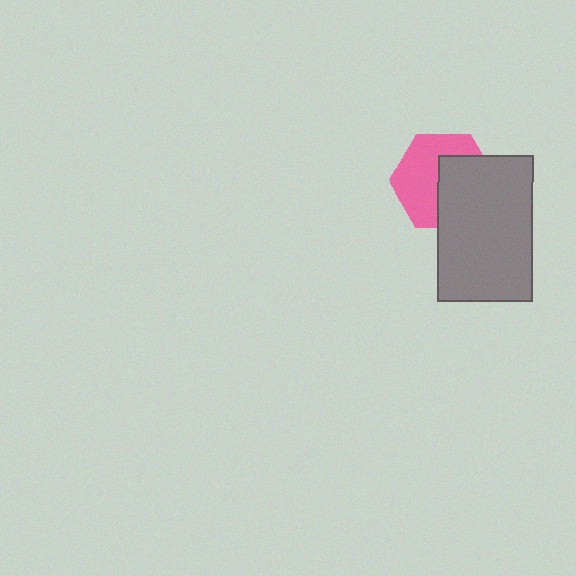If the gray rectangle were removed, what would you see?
You would see the complete pink hexagon.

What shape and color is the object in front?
The object in front is a gray rectangle.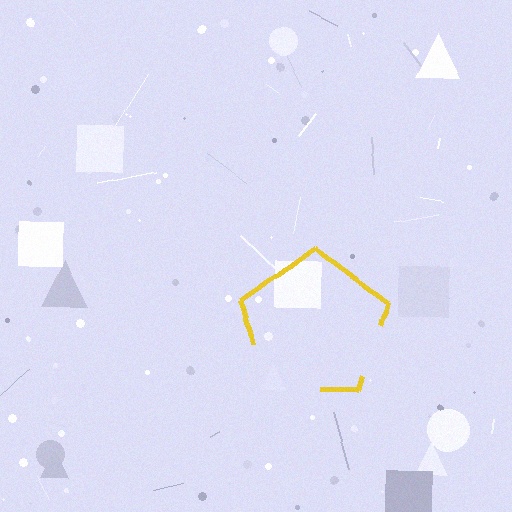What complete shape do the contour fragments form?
The contour fragments form a pentagon.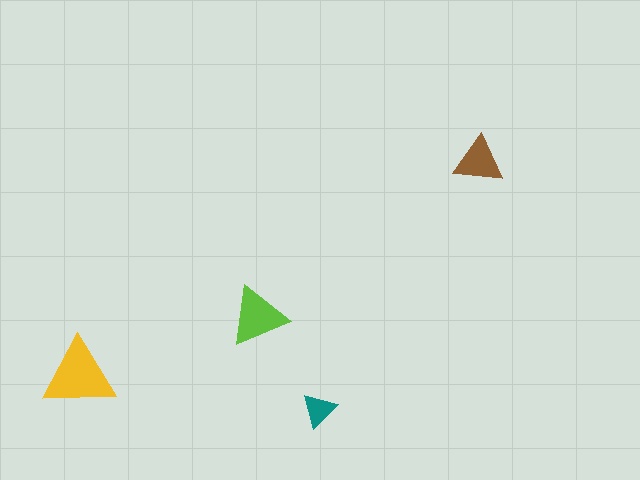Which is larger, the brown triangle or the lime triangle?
The lime one.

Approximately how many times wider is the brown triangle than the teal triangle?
About 1.5 times wider.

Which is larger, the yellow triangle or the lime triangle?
The yellow one.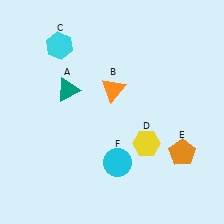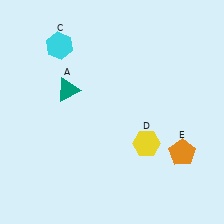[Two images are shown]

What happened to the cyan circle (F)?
The cyan circle (F) was removed in Image 2. It was in the bottom-right area of Image 1.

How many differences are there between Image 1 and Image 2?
There are 2 differences between the two images.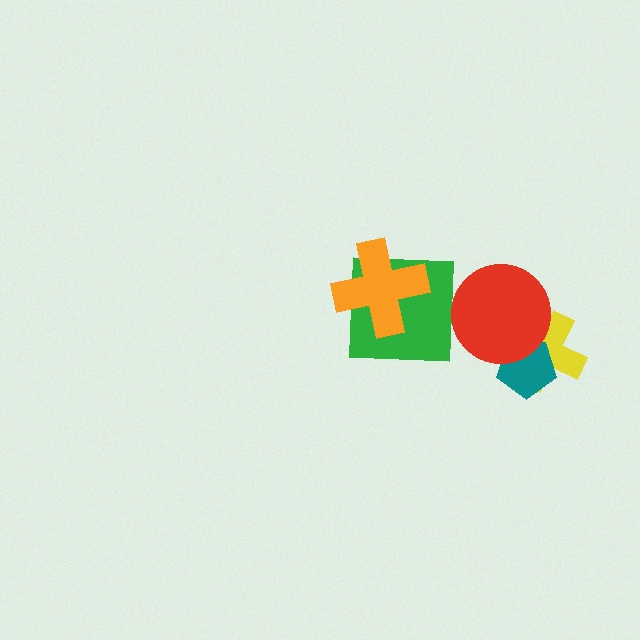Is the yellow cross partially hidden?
Yes, it is partially covered by another shape.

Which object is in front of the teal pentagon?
The red circle is in front of the teal pentagon.